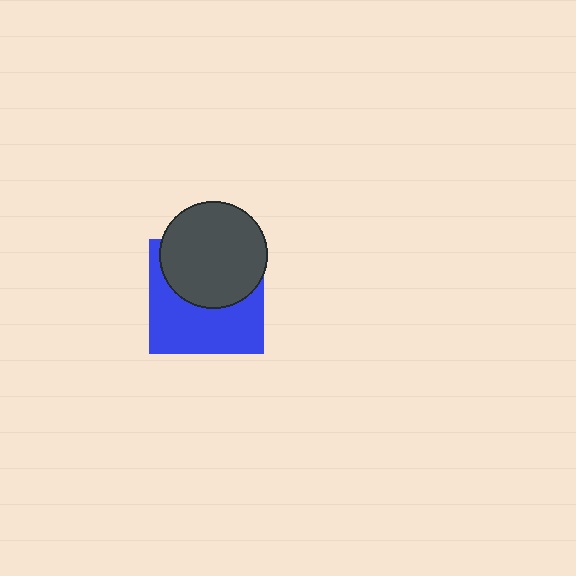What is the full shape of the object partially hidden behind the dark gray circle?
The partially hidden object is a blue square.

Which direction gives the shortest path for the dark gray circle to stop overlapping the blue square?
Moving up gives the shortest separation.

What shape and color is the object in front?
The object in front is a dark gray circle.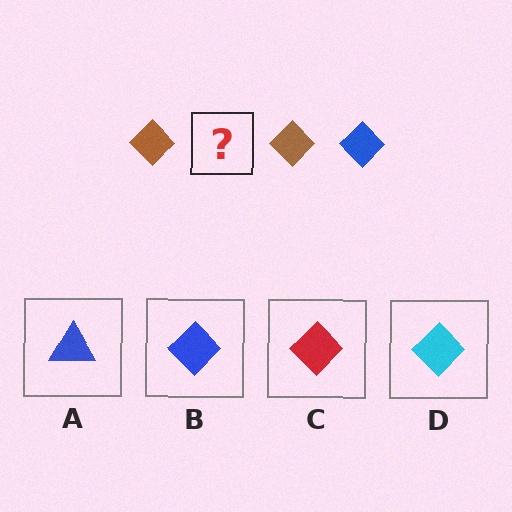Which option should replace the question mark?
Option B.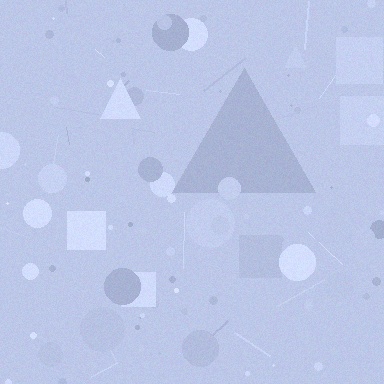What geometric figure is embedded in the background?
A triangle is embedded in the background.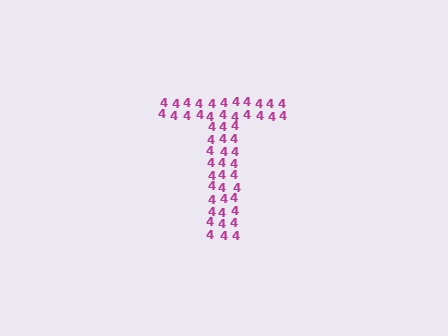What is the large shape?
The large shape is the letter T.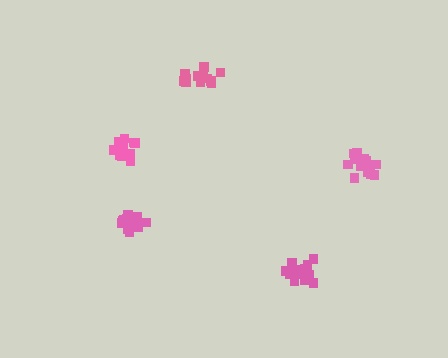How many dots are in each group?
Group 1: 17 dots, Group 2: 14 dots, Group 3: 18 dots, Group 4: 15 dots, Group 5: 15 dots (79 total).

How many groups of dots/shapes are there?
There are 5 groups.